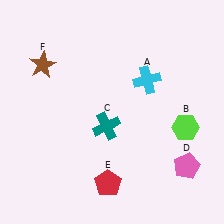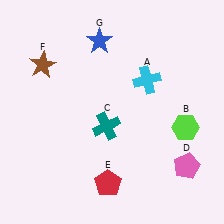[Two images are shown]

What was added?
A blue star (G) was added in Image 2.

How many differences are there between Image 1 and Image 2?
There is 1 difference between the two images.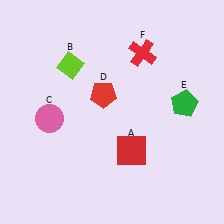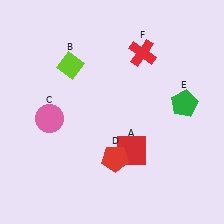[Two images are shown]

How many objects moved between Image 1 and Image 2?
1 object moved between the two images.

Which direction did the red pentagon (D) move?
The red pentagon (D) moved down.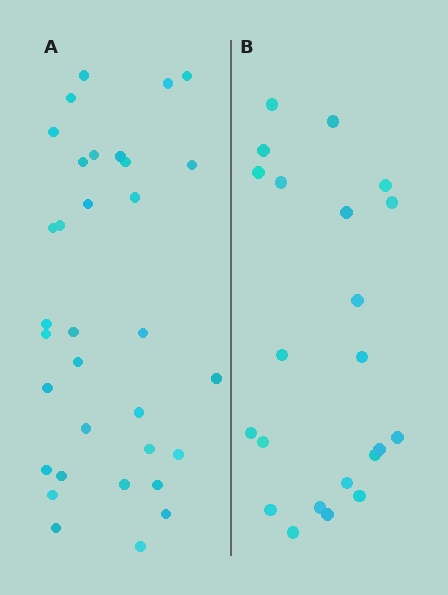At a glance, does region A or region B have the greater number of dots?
Region A (the left region) has more dots.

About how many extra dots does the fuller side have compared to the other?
Region A has roughly 12 or so more dots than region B.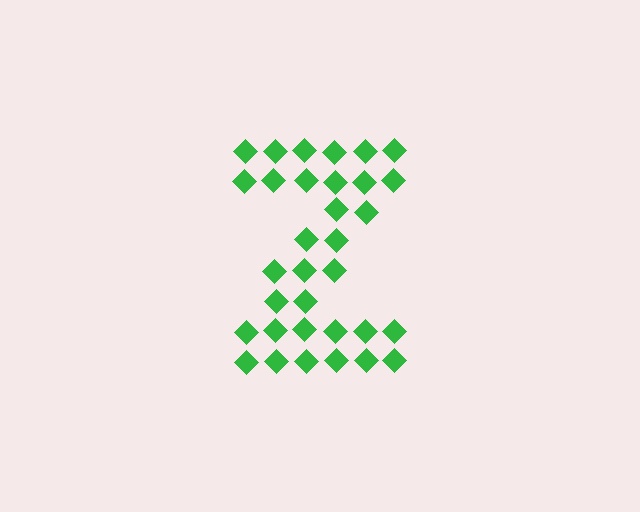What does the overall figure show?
The overall figure shows the letter Z.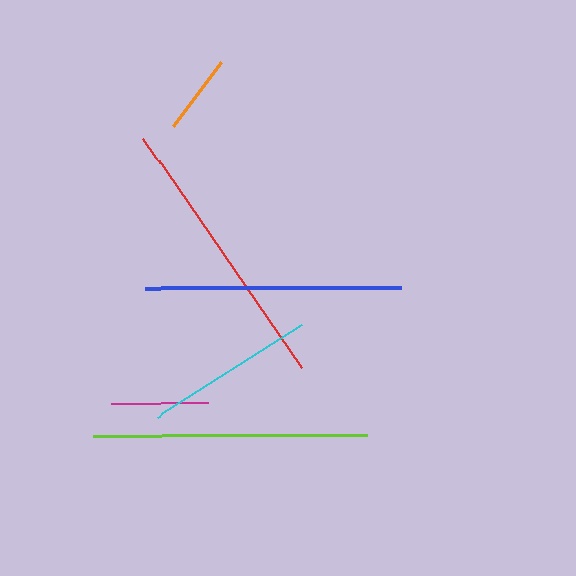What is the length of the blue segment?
The blue segment is approximately 256 pixels long.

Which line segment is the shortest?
The orange line is the shortest at approximately 80 pixels.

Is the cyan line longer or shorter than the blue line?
The blue line is longer than the cyan line.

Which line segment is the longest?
The red line is the longest at approximately 279 pixels.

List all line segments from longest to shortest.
From longest to shortest: red, lime, blue, cyan, magenta, orange.